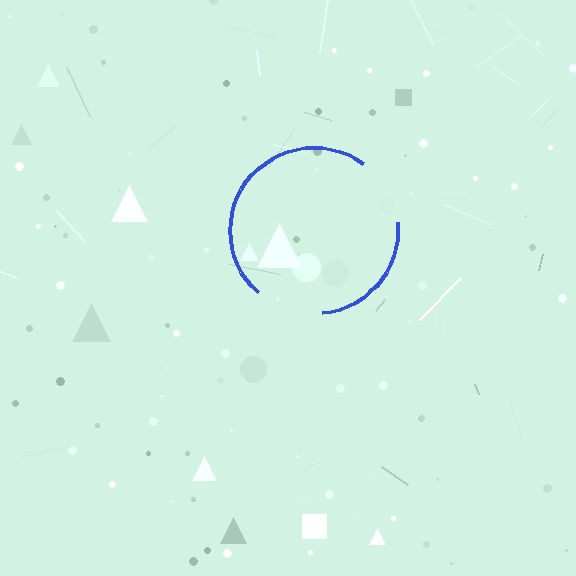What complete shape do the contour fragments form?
The contour fragments form a circle.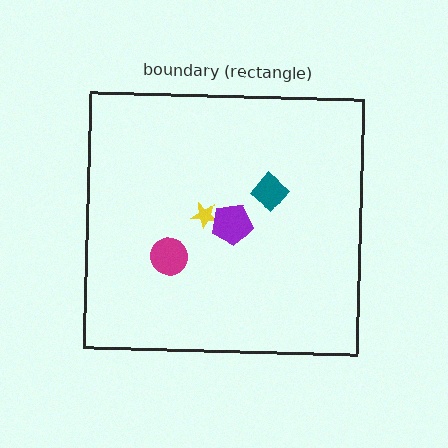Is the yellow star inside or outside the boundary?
Inside.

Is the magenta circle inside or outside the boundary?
Inside.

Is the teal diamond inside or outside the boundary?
Inside.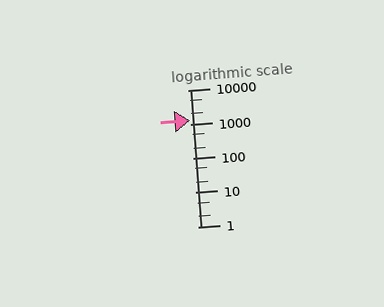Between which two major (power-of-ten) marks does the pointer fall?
The pointer is between 1000 and 10000.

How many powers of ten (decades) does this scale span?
The scale spans 4 decades, from 1 to 10000.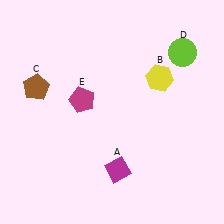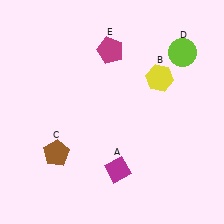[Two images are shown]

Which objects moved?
The objects that moved are: the brown pentagon (C), the magenta pentagon (E).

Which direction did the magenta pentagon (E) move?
The magenta pentagon (E) moved up.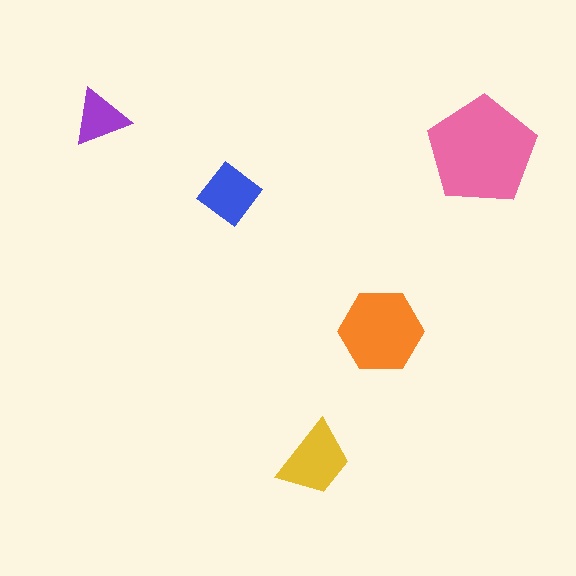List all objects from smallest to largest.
The purple triangle, the blue diamond, the yellow trapezoid, the orange hexagon, the pink pentagon.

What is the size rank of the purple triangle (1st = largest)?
5th.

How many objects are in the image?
There are 5 objects in the image.